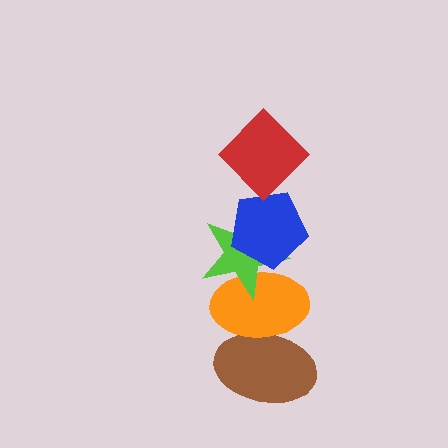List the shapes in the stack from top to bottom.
From top to bottom: the red diamond, the blue pentagon, the lime star, the orange ellipse, the brown ellipse.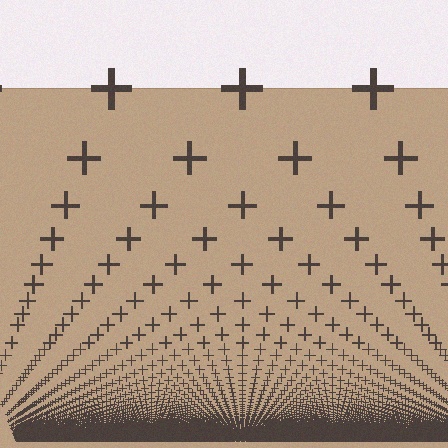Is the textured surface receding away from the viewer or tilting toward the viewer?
The surface appears to tilt toward the viewer. Texture elements get larger and sparser toward the top.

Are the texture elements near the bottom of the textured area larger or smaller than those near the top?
Smaller. The gradient is inverted — elements near the bottom are smaller and denser.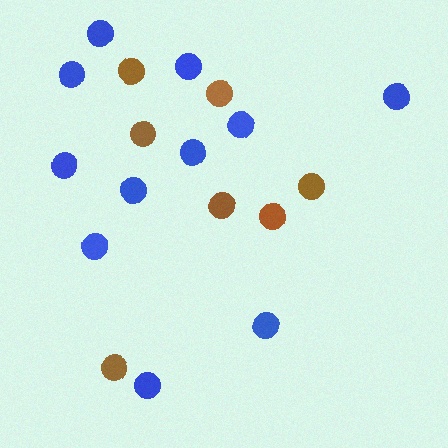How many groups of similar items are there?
There are 2 groups: one group of brown circles (7) and one group of blue circles (11).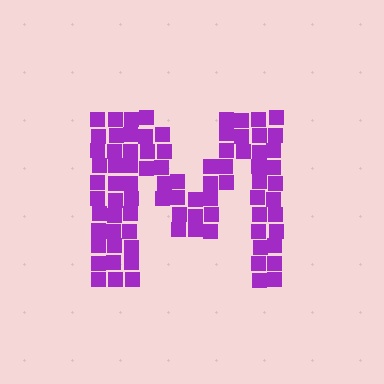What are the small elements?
The small elements are squares.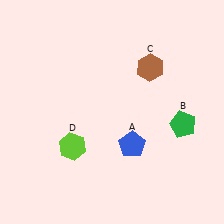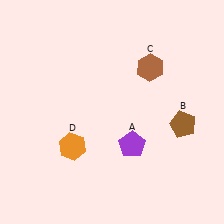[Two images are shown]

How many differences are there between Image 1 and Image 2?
There are 3 differences between the two images.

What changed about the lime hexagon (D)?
In Image 1, D is lime. In Image 2, it changed to orange.